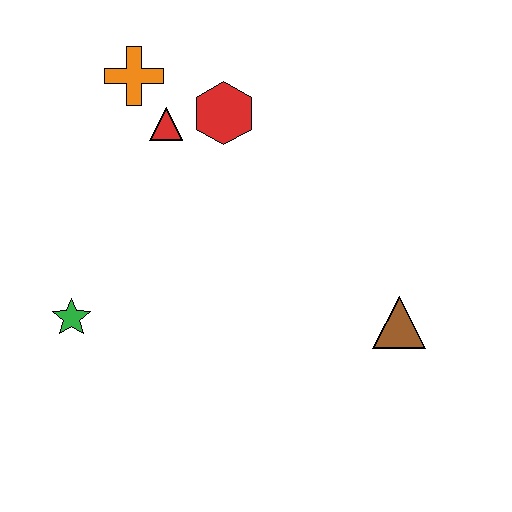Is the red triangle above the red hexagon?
No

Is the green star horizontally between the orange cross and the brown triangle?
No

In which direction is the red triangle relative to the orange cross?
The red triangle is below the orange cross.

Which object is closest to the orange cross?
The red triangle is closest to the orange cross.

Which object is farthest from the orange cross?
The brown triangle is farthest from the orange cross.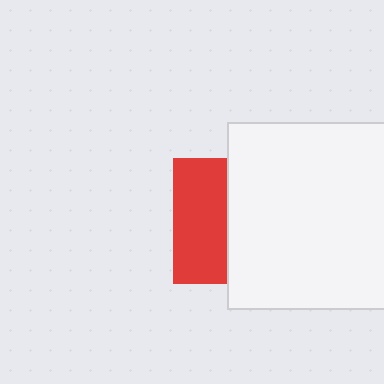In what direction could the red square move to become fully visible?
The red square could move left. That would shift it out from behind the white square entirely.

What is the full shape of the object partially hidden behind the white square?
The partially hidden object is a red square.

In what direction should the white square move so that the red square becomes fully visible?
The white square should move right. That is the shortest direction to clear the overlap and leave the red square fully visible.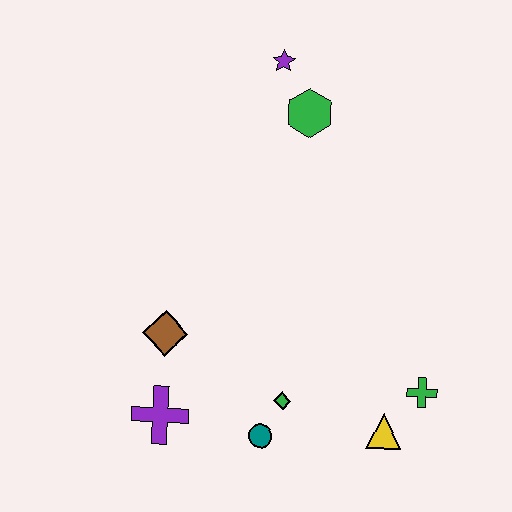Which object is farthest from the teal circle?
The purple star is farthest from the teal circle.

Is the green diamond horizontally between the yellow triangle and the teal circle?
Yes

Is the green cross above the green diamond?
Yes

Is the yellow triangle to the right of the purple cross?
Yes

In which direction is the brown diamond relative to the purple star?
The brown diamond is below the purple star.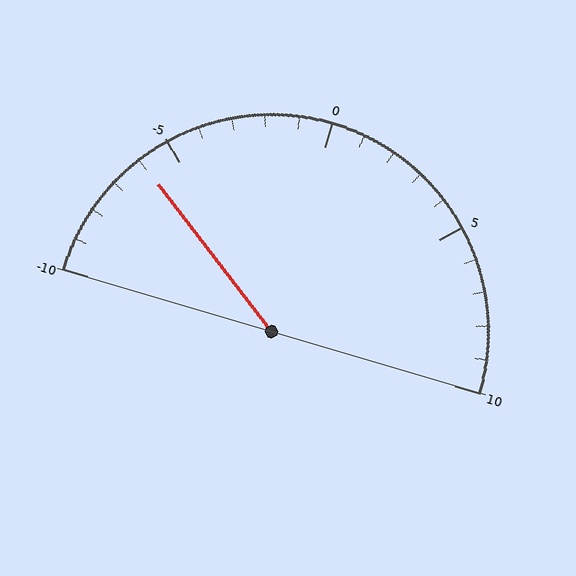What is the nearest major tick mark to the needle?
The nearest major tick mark is -5.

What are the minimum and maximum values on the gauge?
The gauge ranges from -10 to 10.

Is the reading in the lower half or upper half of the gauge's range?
The reading is in the lower half of the range (-10 to 10).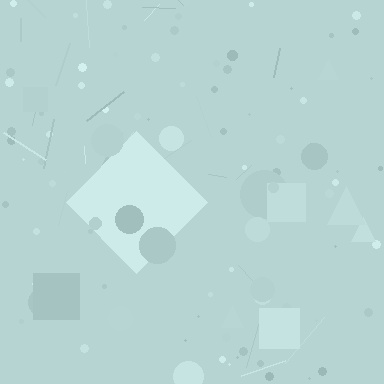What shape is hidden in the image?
A diamond is hidden in the image.